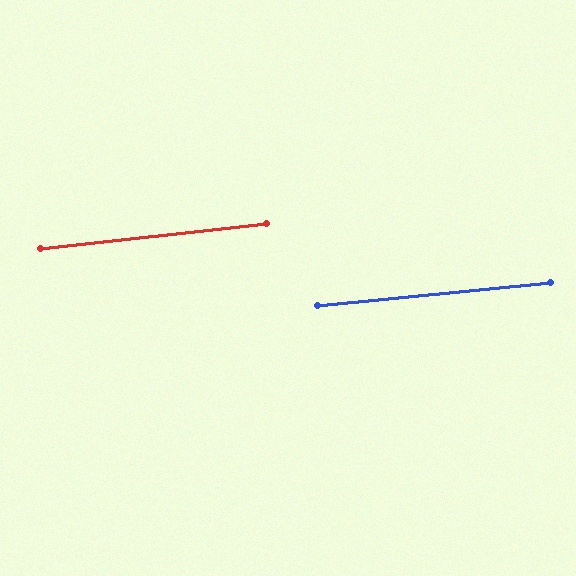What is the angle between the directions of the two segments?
Approximately 1 degree.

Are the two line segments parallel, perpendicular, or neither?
Parallel — their directions differ by only 0.9°.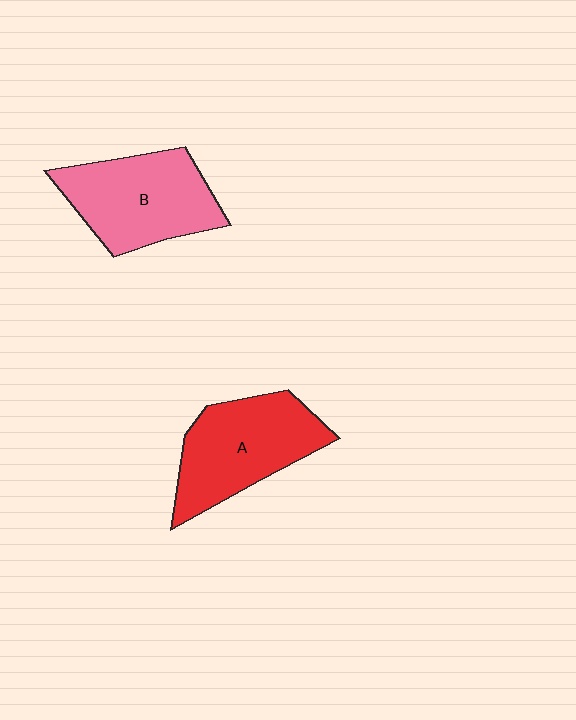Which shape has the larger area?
Shape B (pink).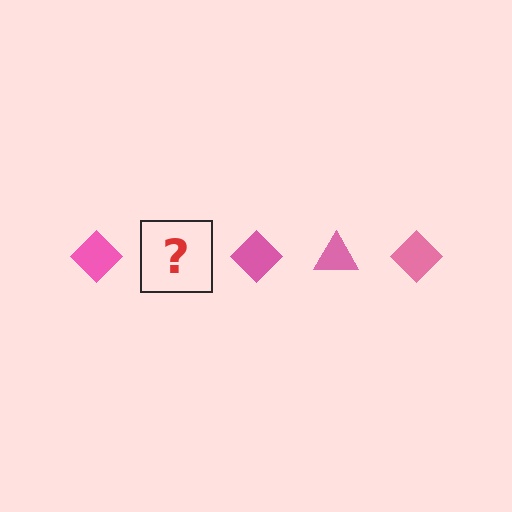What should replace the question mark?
The question mark should be replaced with a pink triangle.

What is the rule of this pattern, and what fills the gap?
The rule is that the pattern cycles through diamond, triangle shapes in pink. The gap should be filled with a pink triangle.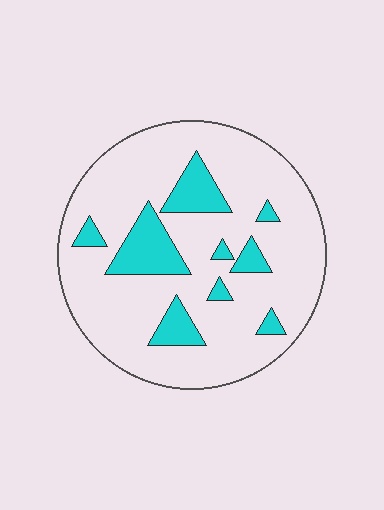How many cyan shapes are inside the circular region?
9.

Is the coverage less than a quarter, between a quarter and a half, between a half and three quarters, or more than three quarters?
Less than a quarter.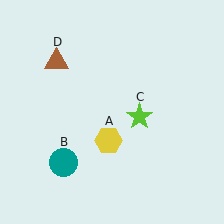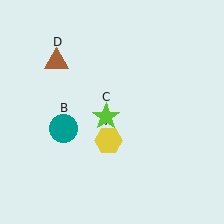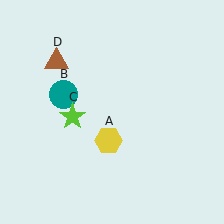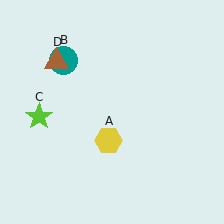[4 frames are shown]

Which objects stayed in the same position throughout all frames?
Yellow hexagon (object A) and brown triangle (object D) remained stationary.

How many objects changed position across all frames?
2 objects changed position: teal circle (object B), lime star (object C).